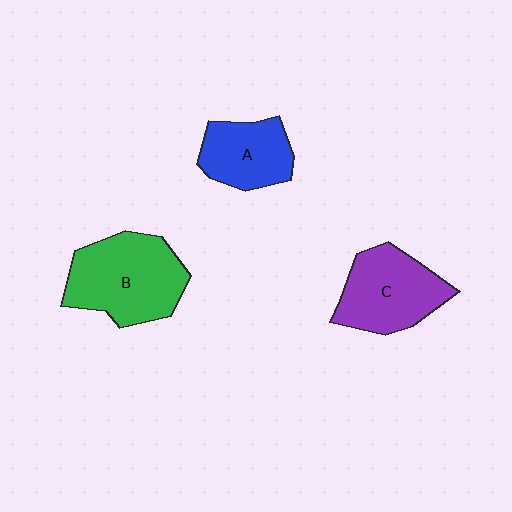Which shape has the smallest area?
Shape A (blue).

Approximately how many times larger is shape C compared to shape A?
Approximately 1.3 times.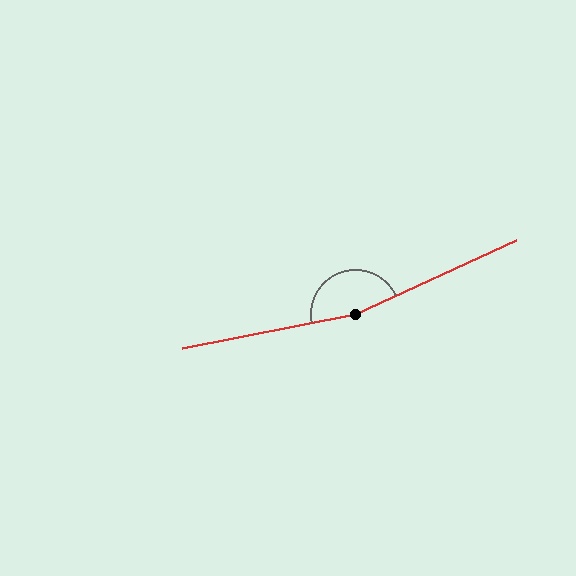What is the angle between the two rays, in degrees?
Approximately 167 degrees.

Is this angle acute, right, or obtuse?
It is obtuse.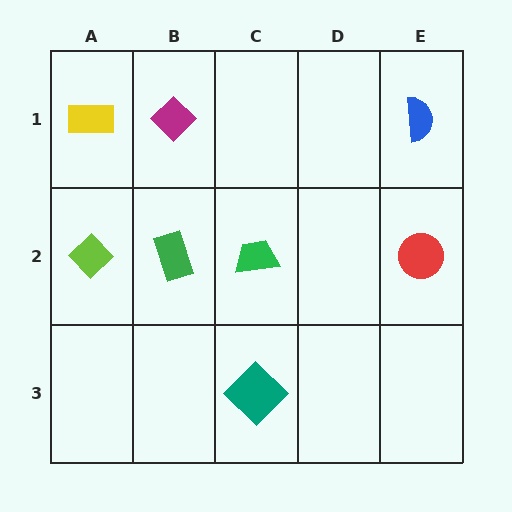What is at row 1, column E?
A blue semicircle.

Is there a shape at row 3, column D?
No, that cell is empty.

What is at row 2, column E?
A red circle.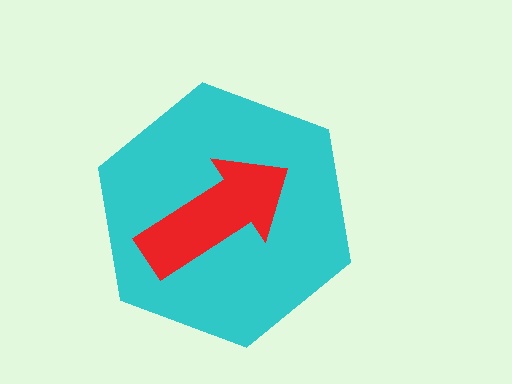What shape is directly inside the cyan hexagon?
The red arrow.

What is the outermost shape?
The cyan hexagon.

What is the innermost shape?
The red arrow.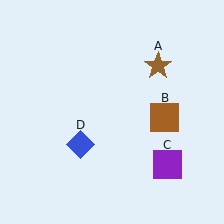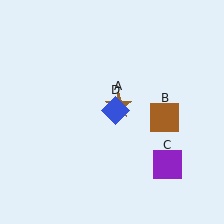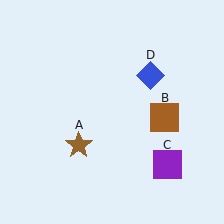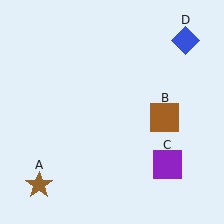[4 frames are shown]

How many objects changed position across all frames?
2 objects changed position: brown star (object A), blue diamond (object D).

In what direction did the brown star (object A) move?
The brown star (object A) moved down and to the left.